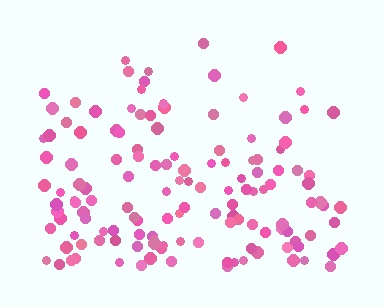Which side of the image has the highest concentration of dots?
The bottom.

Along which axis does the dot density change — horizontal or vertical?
Vertical.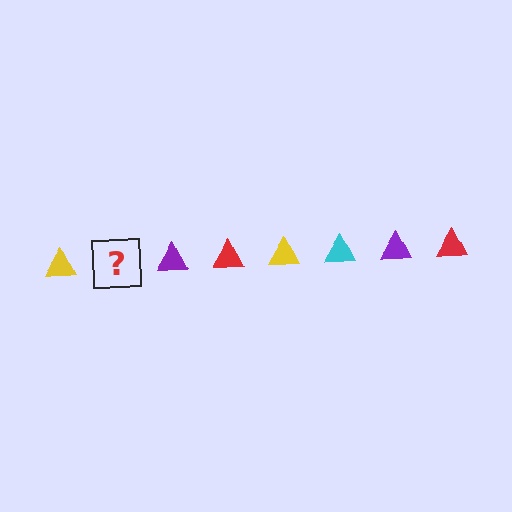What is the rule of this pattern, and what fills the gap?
The rule is that the pattern cycles through yellow, cyan, purple, red triangles. The gap should be filled with a cyan triangle.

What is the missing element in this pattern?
The missing element is a cyan triangle.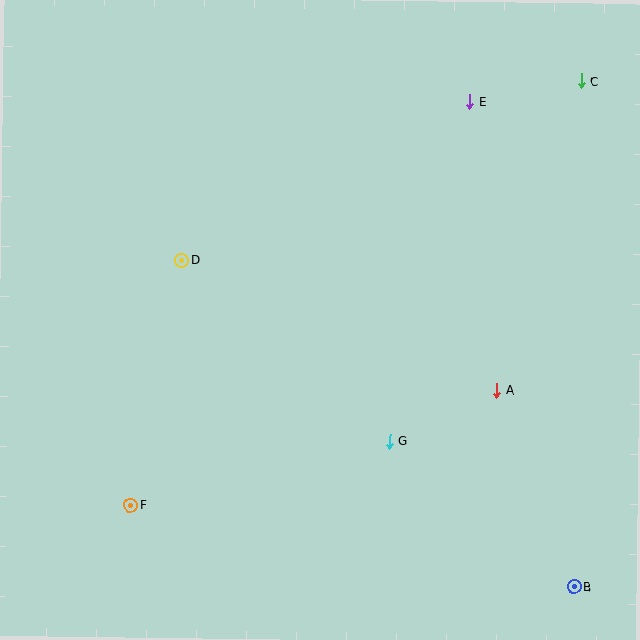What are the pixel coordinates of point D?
Point D is at (181, 261).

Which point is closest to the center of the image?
Point G at (390, 441) is closest to the center.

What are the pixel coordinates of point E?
Point E is at (469, 101).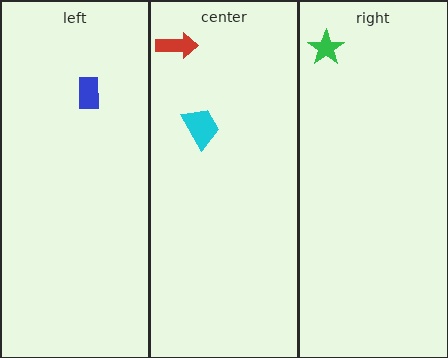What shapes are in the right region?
The green star.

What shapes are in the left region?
The blue rectangle.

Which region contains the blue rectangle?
The left region.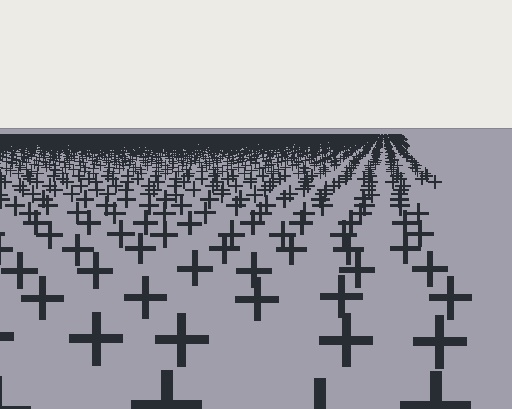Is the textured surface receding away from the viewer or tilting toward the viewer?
The surface is receding away from the viewer. Texture elements get smaller and denser toward the top.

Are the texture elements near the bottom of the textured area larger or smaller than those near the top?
Larger. Near the bottom, elements are closer to the viewer and appear at a bigger on-screen size.